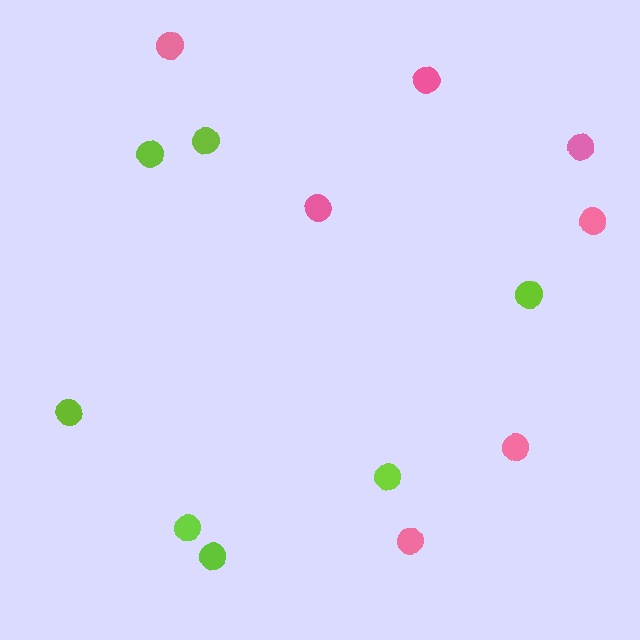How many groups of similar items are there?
There are 2 groups: one group of lime circles (7) and one group of pink circles (7).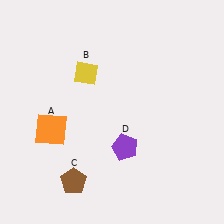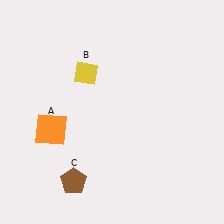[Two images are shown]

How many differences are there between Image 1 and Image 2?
There is 1 difference between the two images.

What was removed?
The purple pentagon (D) was removed in Image 2.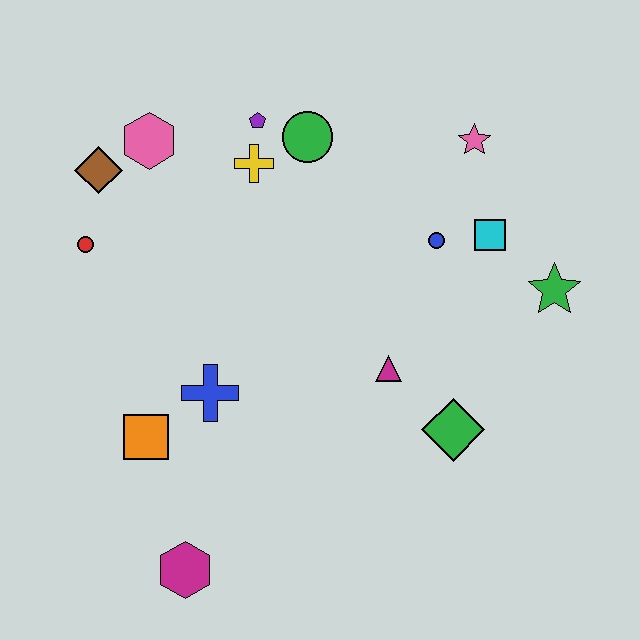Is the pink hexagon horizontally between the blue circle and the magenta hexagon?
No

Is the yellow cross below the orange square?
No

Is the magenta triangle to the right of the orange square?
Yes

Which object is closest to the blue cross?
The orange square is closest to the blue cross.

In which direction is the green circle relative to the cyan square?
The green circle is to the left of the cyan square.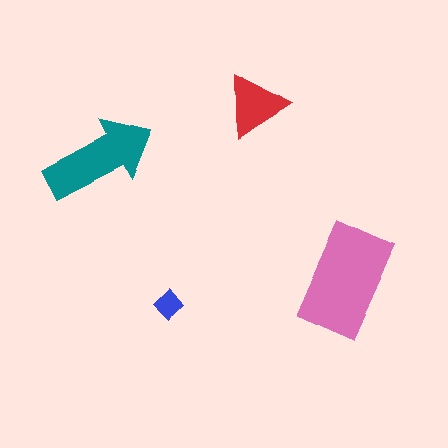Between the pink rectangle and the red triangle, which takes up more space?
The pink rectangle.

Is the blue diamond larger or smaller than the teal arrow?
Smaller.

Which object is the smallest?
The blue diamond.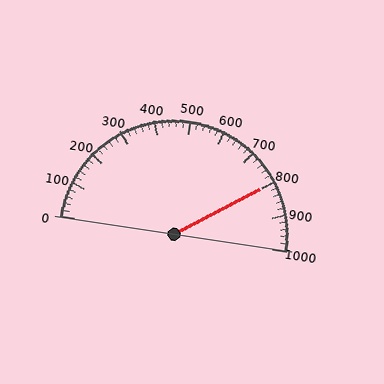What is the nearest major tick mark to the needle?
The nearest major tick mark is 800.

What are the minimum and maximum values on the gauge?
The gauge ranges from 0 to 1000.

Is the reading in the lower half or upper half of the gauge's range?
The reading is in the upper half of the range (0 to 1000).